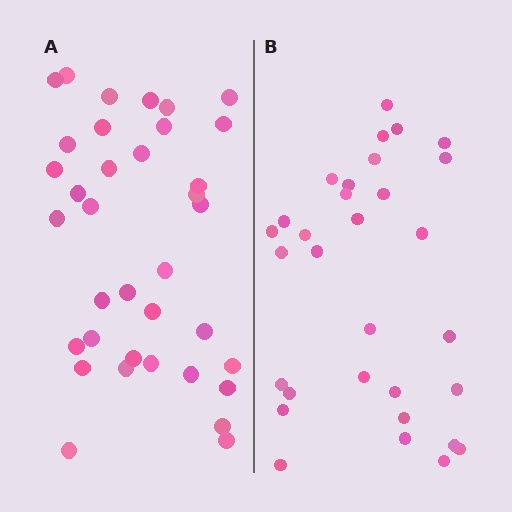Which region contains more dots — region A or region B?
Region A (the left region) has more dots.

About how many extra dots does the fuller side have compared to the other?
Region A has about 5 more dots than region B.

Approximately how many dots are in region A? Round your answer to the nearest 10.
About 40 dots. (The exact count is 36, which rounds to 40.)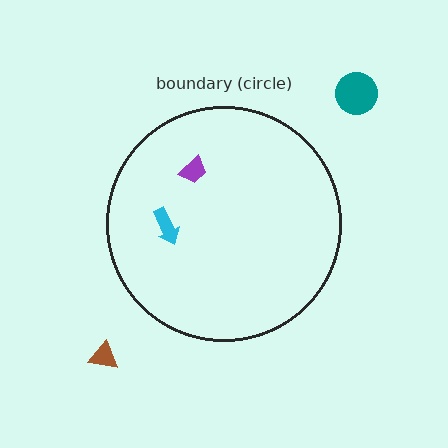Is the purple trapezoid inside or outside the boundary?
Inside.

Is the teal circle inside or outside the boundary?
Outside.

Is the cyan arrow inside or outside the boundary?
Inside.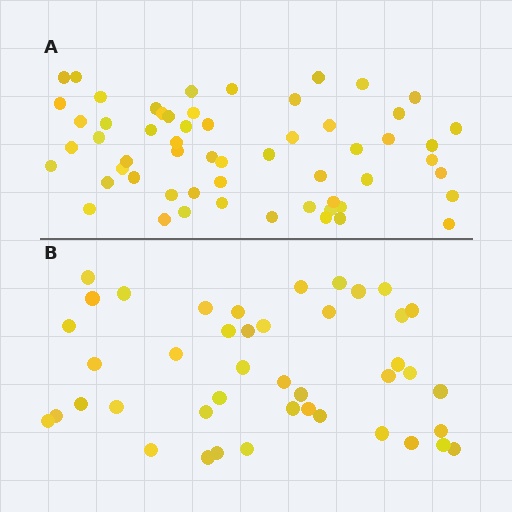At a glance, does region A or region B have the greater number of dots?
Region A (the top region) has more dots.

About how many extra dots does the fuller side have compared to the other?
Region A has approximately 15 more dots than region B.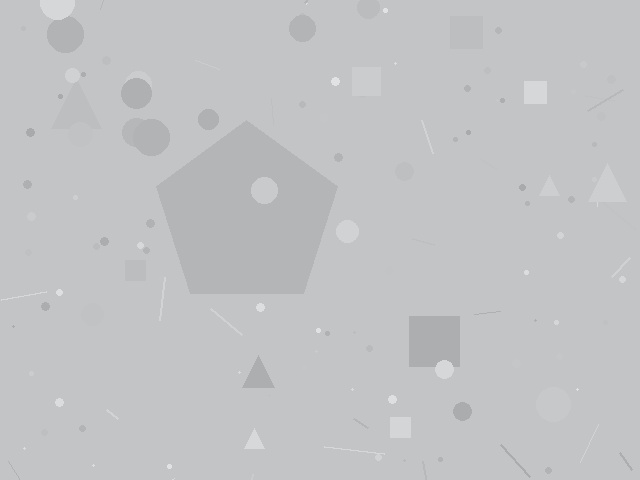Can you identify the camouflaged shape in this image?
The camouflaged shape is a pentagon.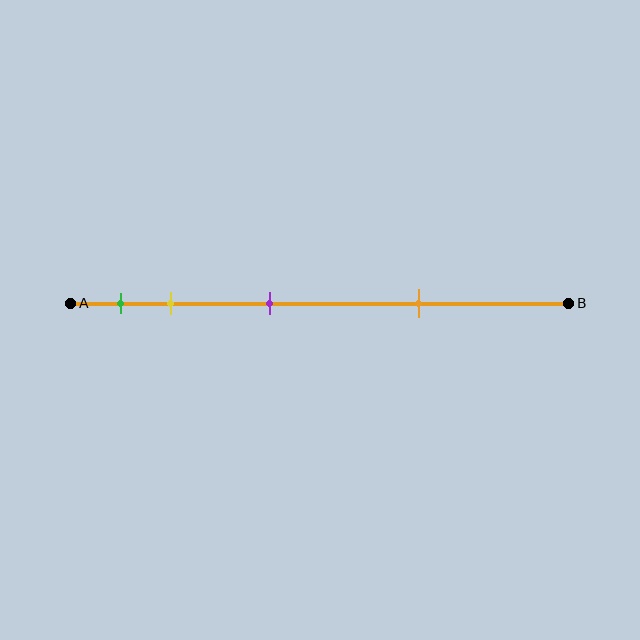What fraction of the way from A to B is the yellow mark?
The yellow mark is approximately 20% (0.2) of the way from A to B.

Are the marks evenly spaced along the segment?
No, the marks are not evenly spaced.